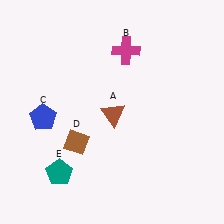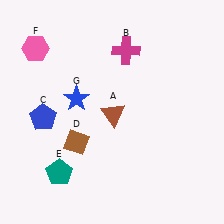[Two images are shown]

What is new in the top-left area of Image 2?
A pink hexagon (F) was added in the top-left area of Image 2.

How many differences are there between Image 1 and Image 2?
There are 2 differences between the two images.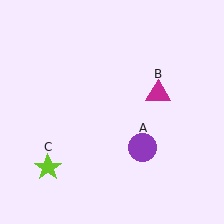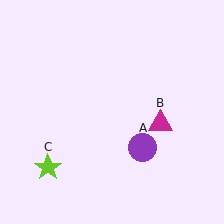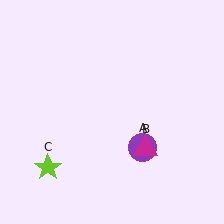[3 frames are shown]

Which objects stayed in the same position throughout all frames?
Purple circle (object A) and lime star (object C) remained stationary.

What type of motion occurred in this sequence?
The magenta triangle (object B) rotated clockwise around the center of the scene.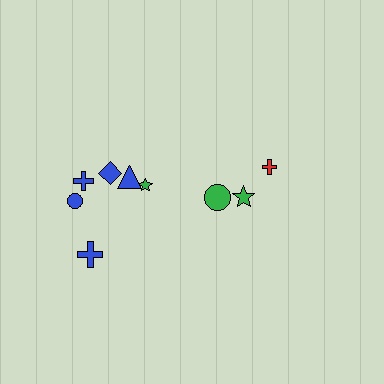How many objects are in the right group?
There are 3 objects.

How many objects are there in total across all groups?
There are 9 objects.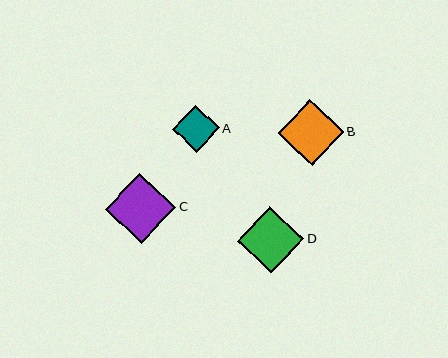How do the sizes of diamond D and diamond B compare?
Diamond D and diamond B are approximately the same size.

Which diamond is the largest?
Diamond C is the largest with a size of approximately 70 pixels.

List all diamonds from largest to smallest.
From largest to smallest: C, D, B, A.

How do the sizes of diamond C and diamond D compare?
Diamond C and diamond D are approximately the same size.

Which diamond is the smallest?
Diamond A is the smallest with a size of approximately 47 pixels.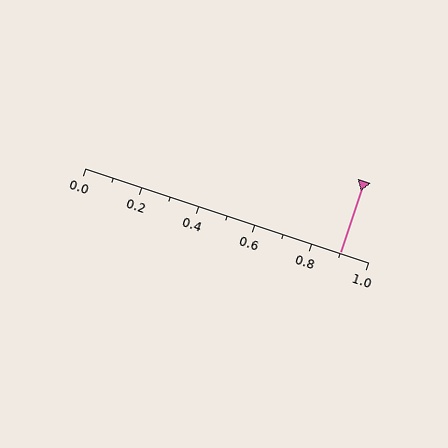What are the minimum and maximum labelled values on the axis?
The axis runs from 0.0 to 1.0.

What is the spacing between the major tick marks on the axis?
The major ticks are spaced 0.2 apart.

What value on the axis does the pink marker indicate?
The marker indicates approximately 0.9.